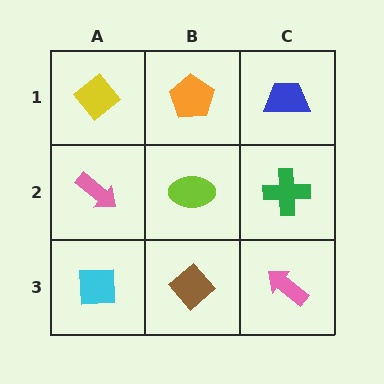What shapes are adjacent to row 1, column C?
A green cross (row 2, column C), an orange pentagon (row 1, column B).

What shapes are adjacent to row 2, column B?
An orange pentagon (row 1, column B), a brown diamond (row 3, column B), a pink arrow (row 2, column A), a green cross (row 2, column C).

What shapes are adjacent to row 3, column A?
A pink arrow (row 2, column A), a brown diamond (row 3, column B).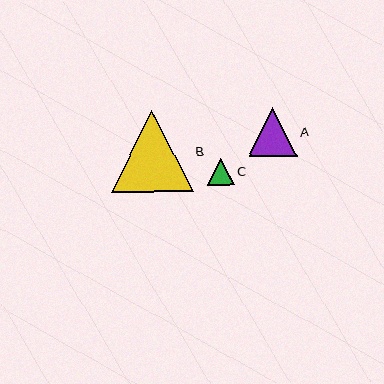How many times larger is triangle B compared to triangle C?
Triangle B is approximately 3.0 times the size of triangle C.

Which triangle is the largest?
Triangle B is the largest with a size of approximately 82 pixels.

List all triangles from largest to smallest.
From largest to smallest: B, A, C.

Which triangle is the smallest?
Triangle C is the smallest with a size of approximately 27 pixels.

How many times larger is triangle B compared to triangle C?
Triangle B is approximately 3.0 times the size of triangle C.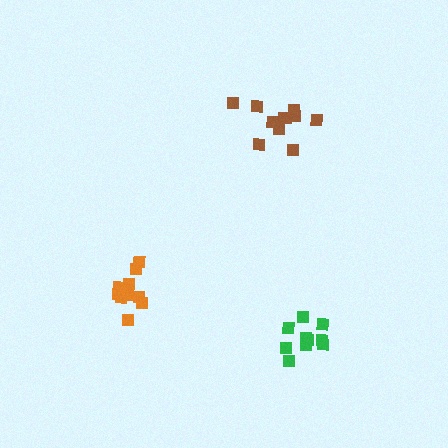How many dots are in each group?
Group 1: 10 dots, Group 2: 11 dots, Group 3: 11 dots (32 total).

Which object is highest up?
The brown cluster is topmost.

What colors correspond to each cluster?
The clusters are colored: green, orange, brown.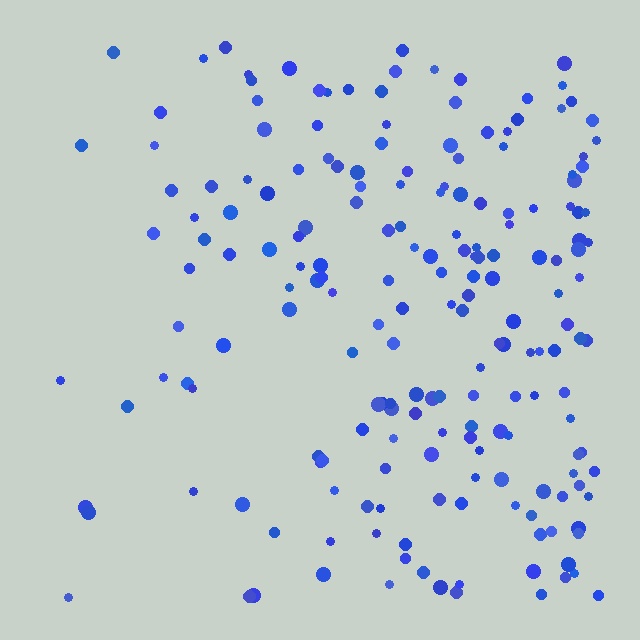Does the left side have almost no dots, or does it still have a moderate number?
Still a moderate number, just noticeably fewer than the right.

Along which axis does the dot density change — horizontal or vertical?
Horizontal.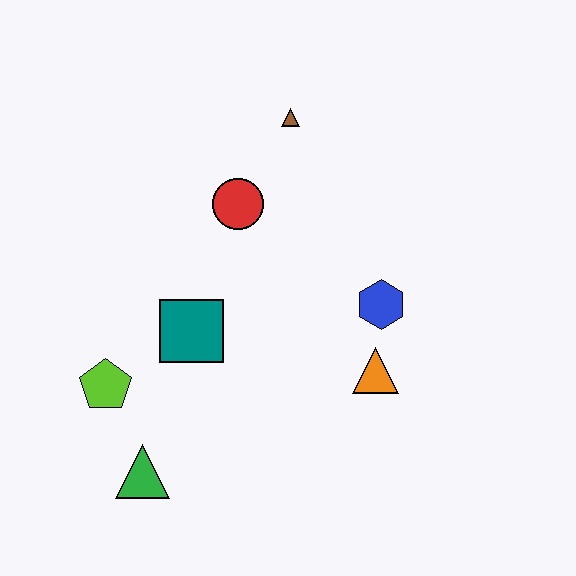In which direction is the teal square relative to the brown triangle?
The teal square is below the brown triangle.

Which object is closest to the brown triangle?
The red circle is closest to the brown triangle.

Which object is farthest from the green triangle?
The brown triangle is farthest from the green triangle.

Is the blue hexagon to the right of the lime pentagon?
Yes